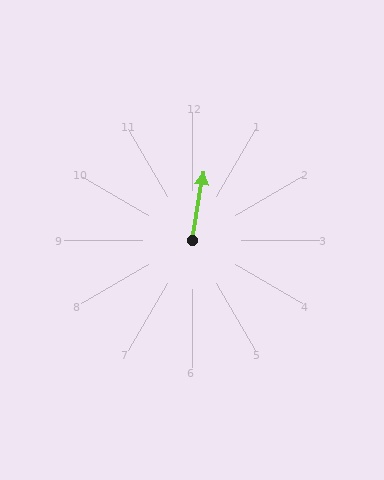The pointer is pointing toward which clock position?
Roughly 12 o'clock.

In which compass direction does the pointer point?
North.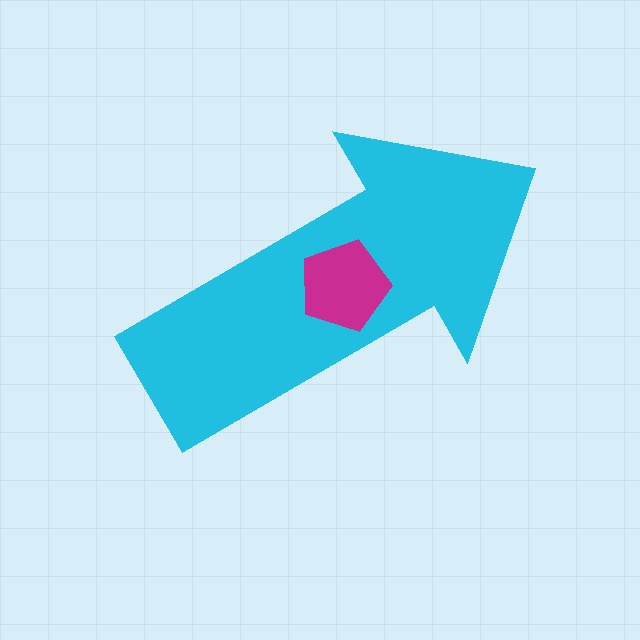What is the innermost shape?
The magenta pentagon.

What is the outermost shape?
The cyan arrow.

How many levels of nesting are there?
2.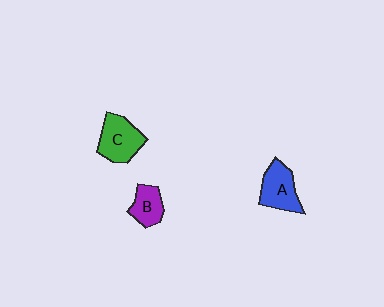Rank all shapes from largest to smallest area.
From largest to smallest: C (green), A (blue), B (purple).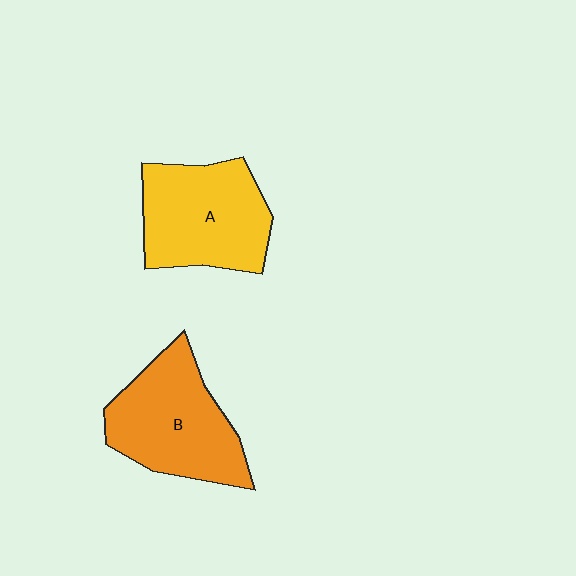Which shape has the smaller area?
Shape A (yellow).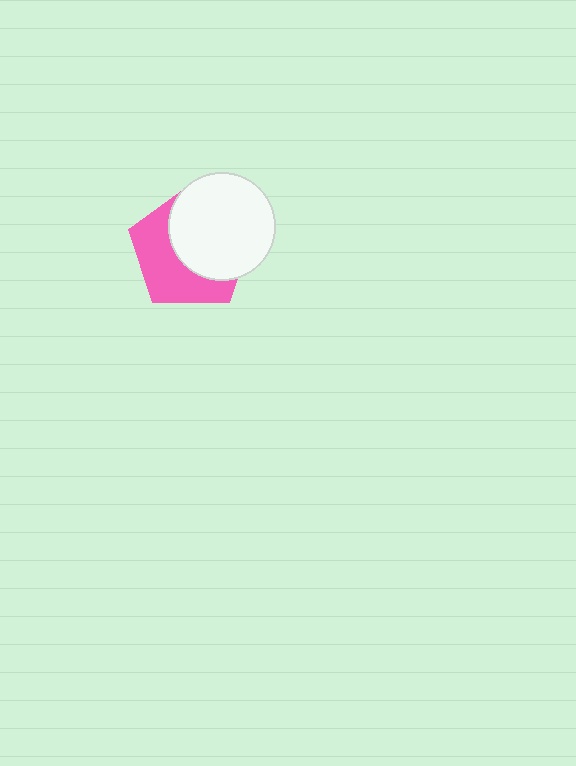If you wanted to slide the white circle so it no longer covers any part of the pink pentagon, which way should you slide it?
Slide it toward the upper-right — that is the most direct way to separate the two shapes.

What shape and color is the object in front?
The object in front is a white circle.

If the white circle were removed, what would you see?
You would see the complete pink pentagon.